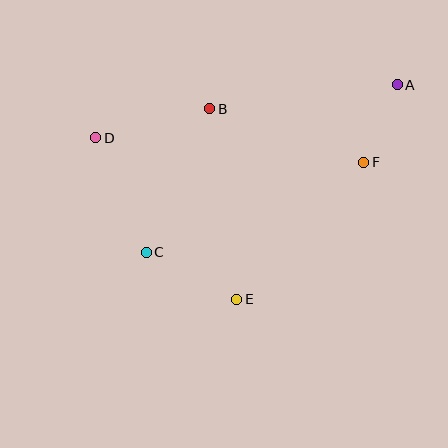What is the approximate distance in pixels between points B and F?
The distance between B and F is approximately 163 pixels.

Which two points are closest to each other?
Points A and F are closest to each other.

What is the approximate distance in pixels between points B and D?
The distance between B and D is approximately 117 pixels.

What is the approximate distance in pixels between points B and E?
The distance between B and E is approximately 192 pixels.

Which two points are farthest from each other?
Points A and D are farthest from each other.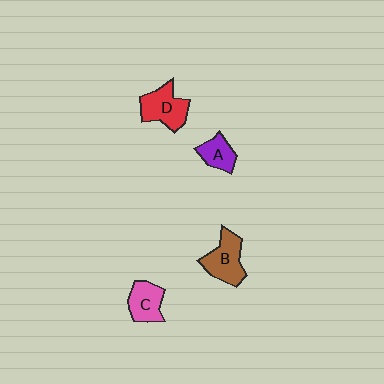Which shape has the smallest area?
Shape A (purple).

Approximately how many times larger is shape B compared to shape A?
Approximately 1.6 times.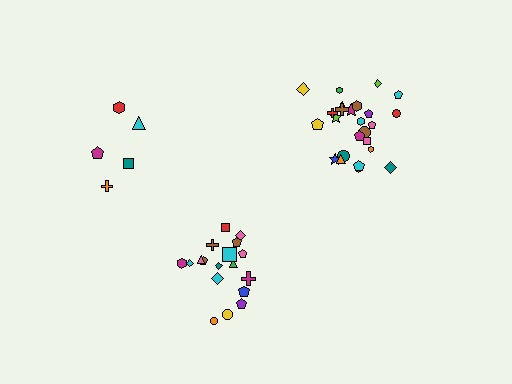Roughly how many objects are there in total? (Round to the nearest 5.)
Roughly 50 objects in total.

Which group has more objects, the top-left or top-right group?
The top-right group.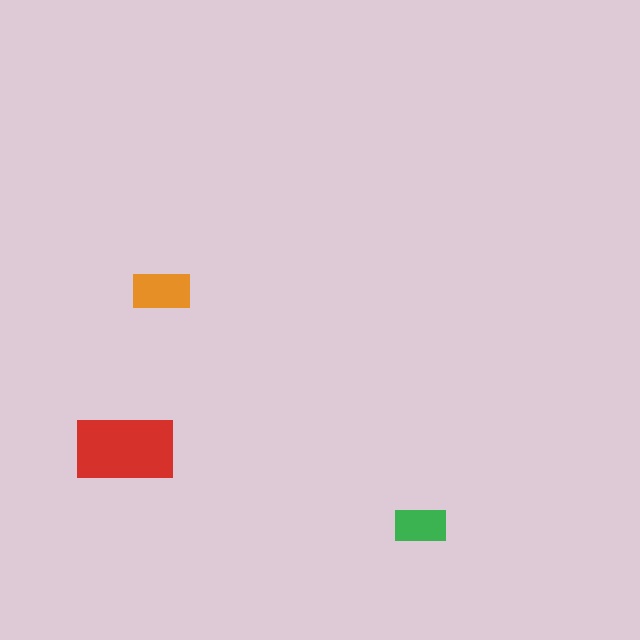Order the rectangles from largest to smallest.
the red one, the orange one, the green one.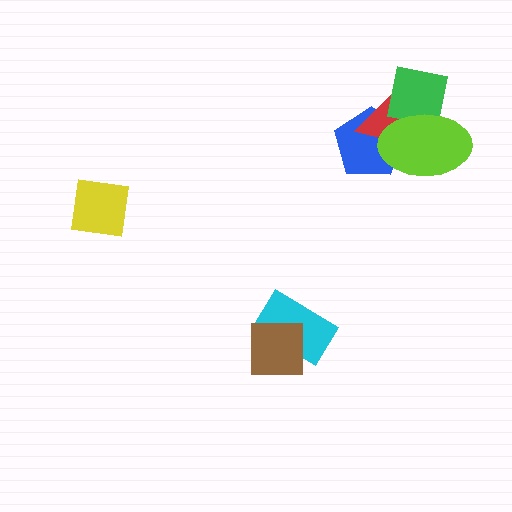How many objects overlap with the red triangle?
3 objects overlap with the red triangle.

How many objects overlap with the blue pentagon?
2 objects overlap with the blue pentagon.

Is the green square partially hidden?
Yes, it is partially covered by another shape.